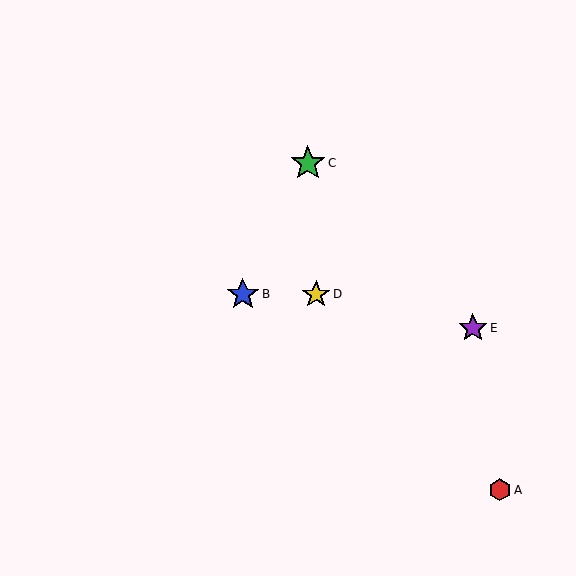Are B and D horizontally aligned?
Yes, both are at y≈294.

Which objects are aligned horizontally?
Objects B, D are aligned horizontally.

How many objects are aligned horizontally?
2 objects (B, D) are aligned horizontally.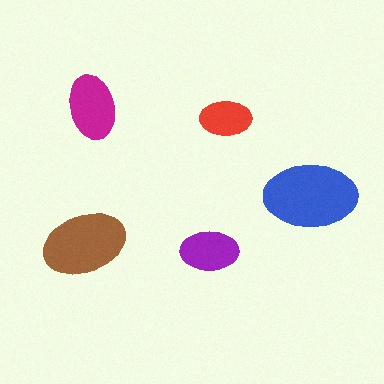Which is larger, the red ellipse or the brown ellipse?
The brown one.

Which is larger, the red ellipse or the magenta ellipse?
The magenta one.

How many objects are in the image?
There are 5 objects in the image.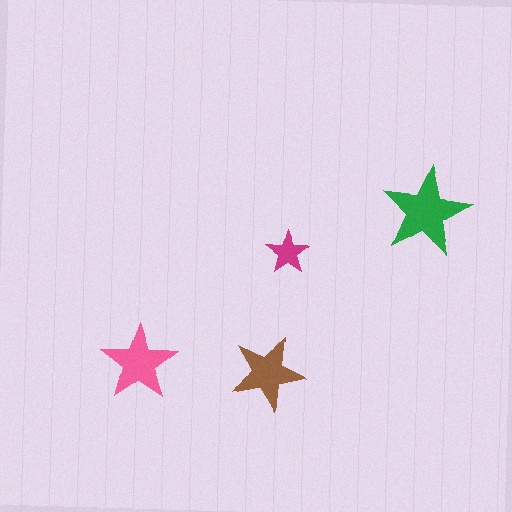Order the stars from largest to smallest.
the green one, the pink one, the brown one, the magenta one.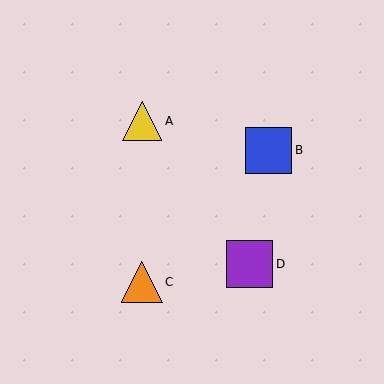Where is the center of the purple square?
The center of the purple square is at (249, 264).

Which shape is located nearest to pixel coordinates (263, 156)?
The blue square (labeled B) at (269, 150) is nearest to that location.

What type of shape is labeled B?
Shape B is a blue square.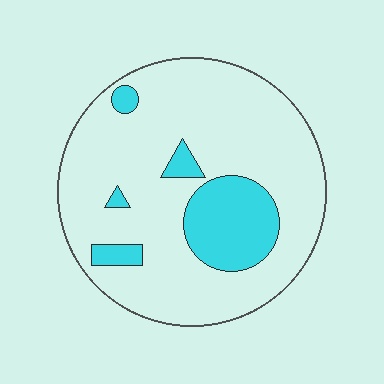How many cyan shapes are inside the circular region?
5.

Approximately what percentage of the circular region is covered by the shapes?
Approximately 20%.